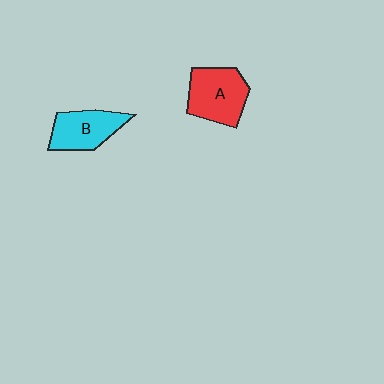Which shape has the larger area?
Shape A (red).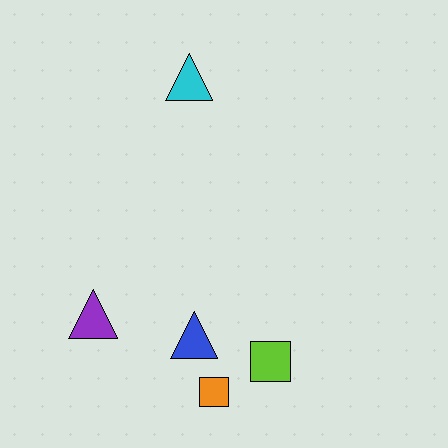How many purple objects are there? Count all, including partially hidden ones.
There is 1 purple object.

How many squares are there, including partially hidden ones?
There are 2 squares.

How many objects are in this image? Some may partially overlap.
There are 5 objects.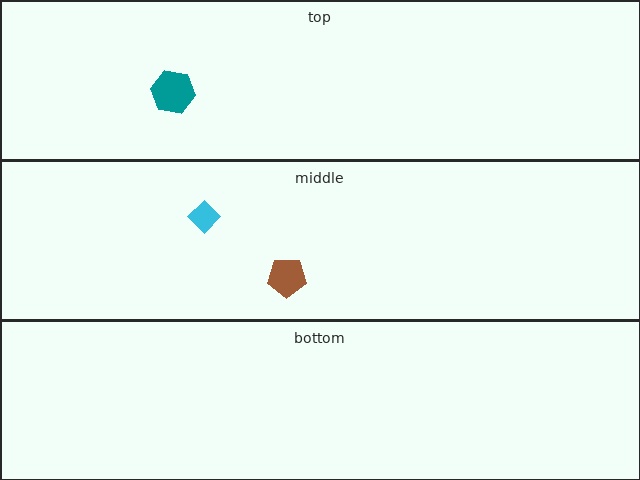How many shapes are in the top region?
1.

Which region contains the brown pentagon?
The middle region.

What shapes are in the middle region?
The cyan diamond, the brown pentagon.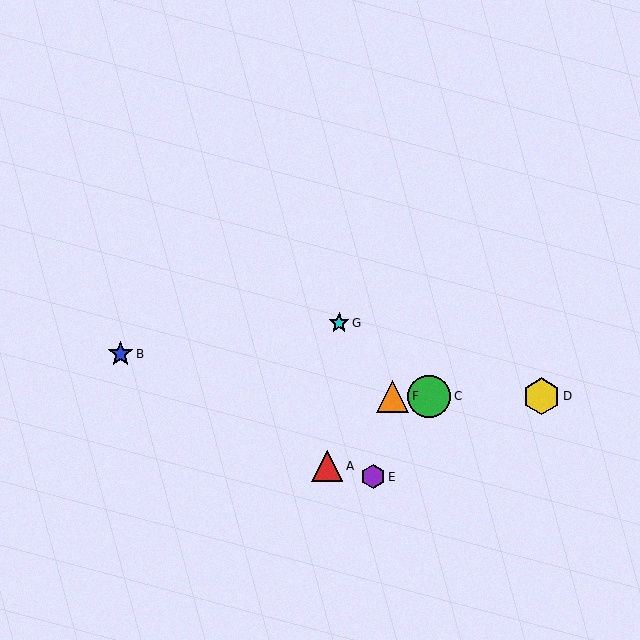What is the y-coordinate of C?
Object C is at y≈396.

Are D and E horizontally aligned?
No, D is at y≈396 and E is at y≈477.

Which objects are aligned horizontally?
Objects C, D, F are aligned horizontally.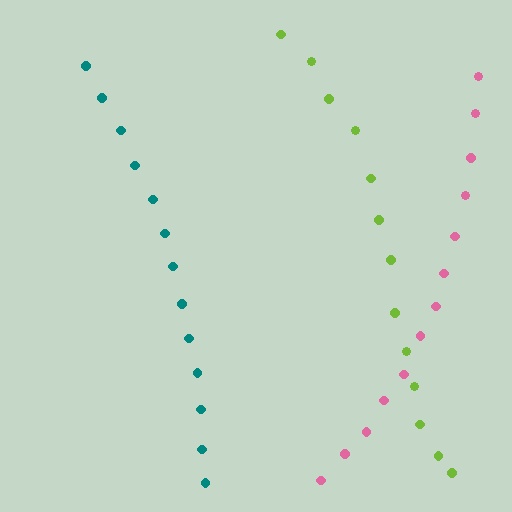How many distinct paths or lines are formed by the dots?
There are 3 distinct paths.